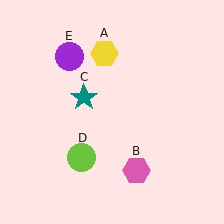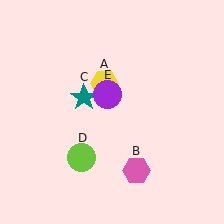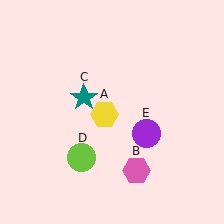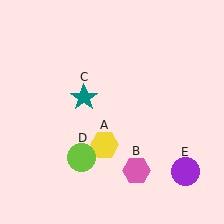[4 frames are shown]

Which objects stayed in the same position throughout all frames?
Pink hexagon (object B) and teal star (object C) and lime circle (object D) remained stationary.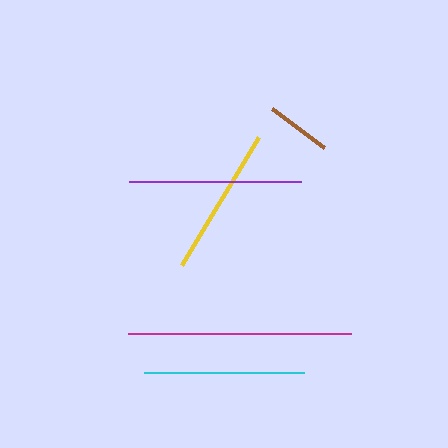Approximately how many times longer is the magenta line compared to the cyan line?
The magenta line is approximately 1.4 times the length of the cyan line.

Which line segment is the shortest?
The brown line is the shortest at approximately 65 pixels.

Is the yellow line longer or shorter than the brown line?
The yellow line is longer than the brown line.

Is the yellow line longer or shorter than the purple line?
The purple line is longer than the yellow line.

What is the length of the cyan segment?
The cyan segment is approximately 160 pixels long.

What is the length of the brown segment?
The brown segment is approximately 65 pixels long.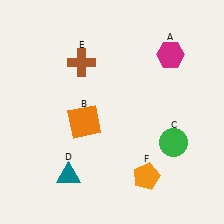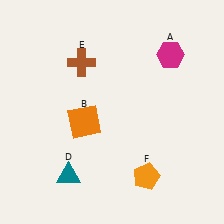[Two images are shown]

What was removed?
The green circle (C) was removed in Image 2.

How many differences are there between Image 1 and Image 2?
There is 1 difference between the two images.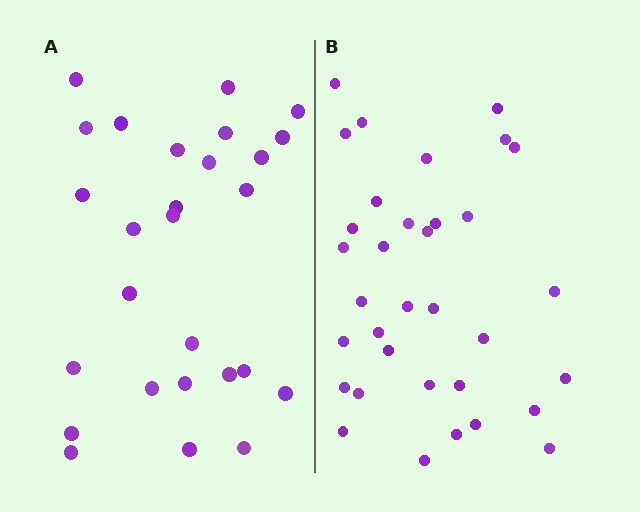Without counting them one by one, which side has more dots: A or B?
Region B (the right region) has more dots.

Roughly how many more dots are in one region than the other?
Region B has roughly 8 or so more dots than region A.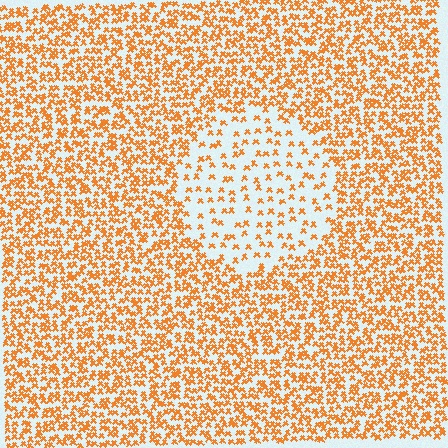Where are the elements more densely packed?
The elements are more densely packed outside the circle boundary.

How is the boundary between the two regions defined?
The boundary is defined by a change in element density (approximately 2.6x ratio). All elements are the same color, size, and shape.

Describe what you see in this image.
The image contains small orange elements arranged at two different densities. A circle-shaped region is visible where the elements are less densely packed than the surrounding area.